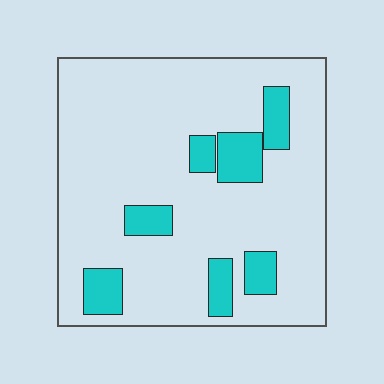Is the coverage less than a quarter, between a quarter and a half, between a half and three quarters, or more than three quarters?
Less than a quarter.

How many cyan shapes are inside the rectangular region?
7.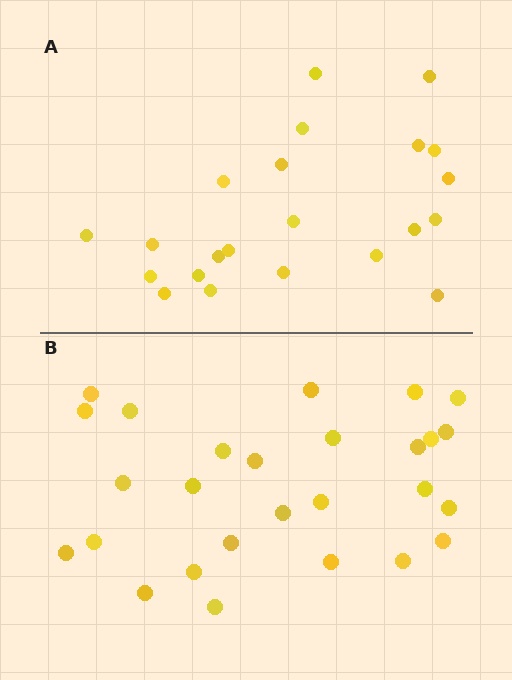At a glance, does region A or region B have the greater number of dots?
Region B (the bottom region) has more dots.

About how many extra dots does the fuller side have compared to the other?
Region B has about 5 more dots than region A.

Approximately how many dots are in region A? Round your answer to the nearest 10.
About 20 dots. (The exact count is 22, which rounds to 20.)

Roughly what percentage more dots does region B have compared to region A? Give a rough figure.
About 25% more.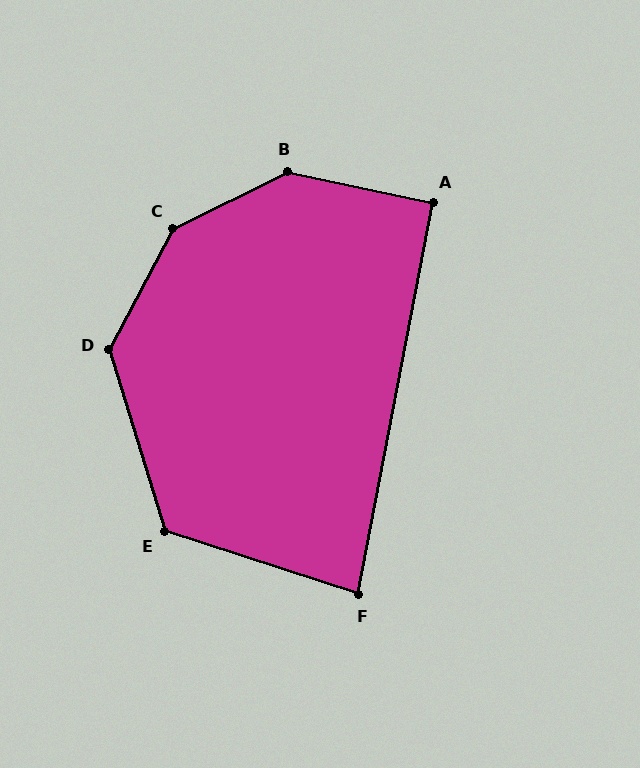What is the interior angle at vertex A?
Approximately 91 degrees (approximately right).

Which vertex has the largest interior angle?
C, at approximately 144 degrees.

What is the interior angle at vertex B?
Approximately 142 degrees (obtuse).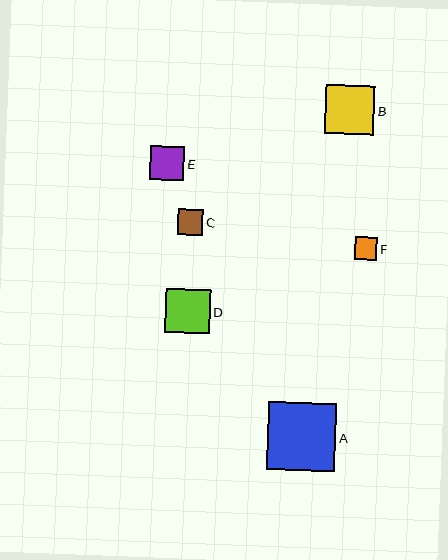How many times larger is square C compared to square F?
Square C is approximately 1.1 times the size of square F.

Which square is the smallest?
Square F is the smallest with a size of approximately 22 pixels.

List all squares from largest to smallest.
From largest to smallest: A, B, D, E, C, F.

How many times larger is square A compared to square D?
Square A is approximately 1.5 times the size of square D.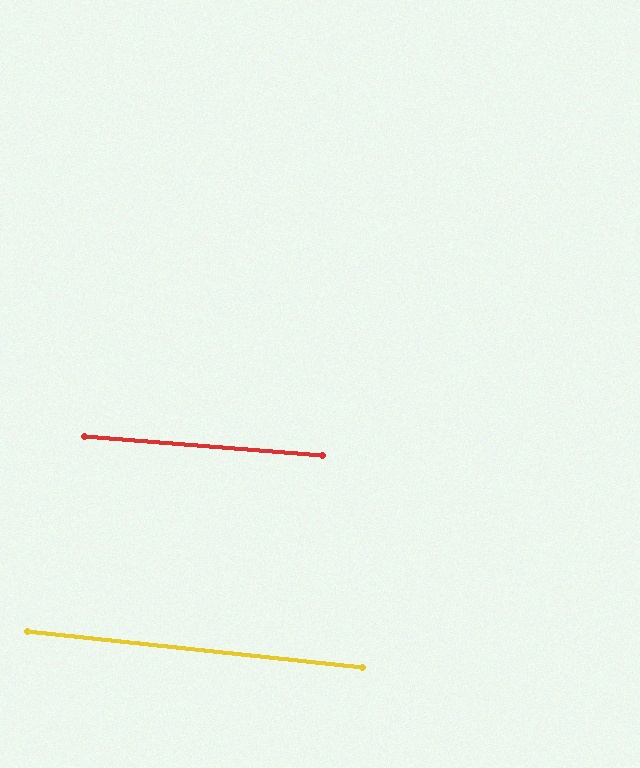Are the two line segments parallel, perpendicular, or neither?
Parallel — their directions differ by only 1.6°.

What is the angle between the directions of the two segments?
Approximately 2 degrees.